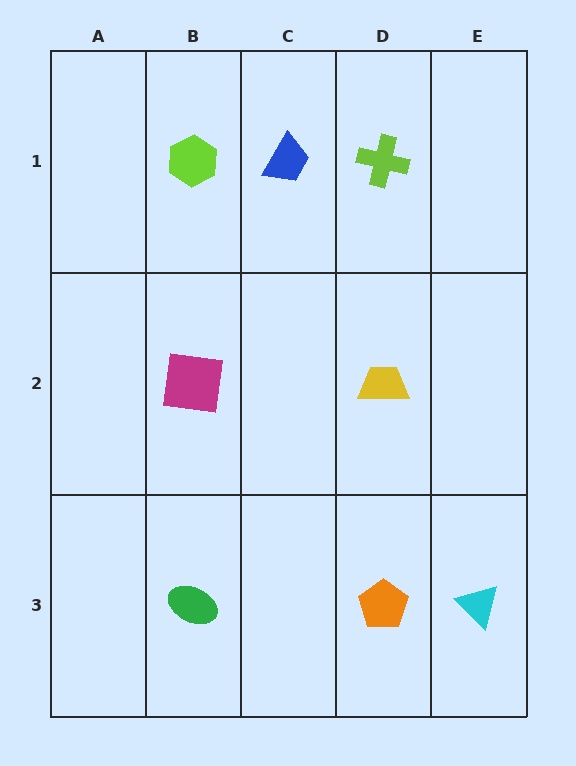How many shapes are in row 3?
3 shapes.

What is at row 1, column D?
A lime cross.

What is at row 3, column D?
An orange pentagon.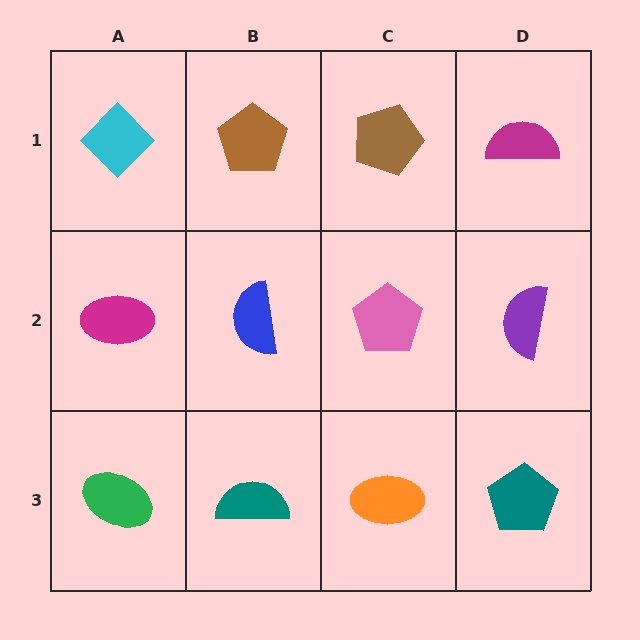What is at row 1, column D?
A magenta semicircle.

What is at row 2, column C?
A pink pentagon.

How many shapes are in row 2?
4 shapes.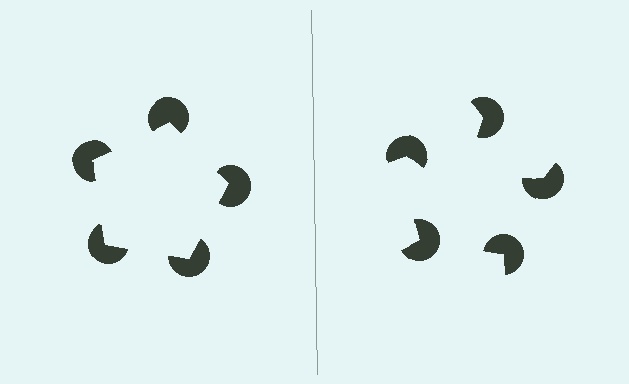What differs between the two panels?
The pac-man discs are positioned identically on both sides; only the wedge orientations differ. On the left they align to a pentagon; on the right they are misaligned.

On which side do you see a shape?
An illusory pentagon appears on the left side. On the right side the wedge cuts are rotated, so no coherent shape forms.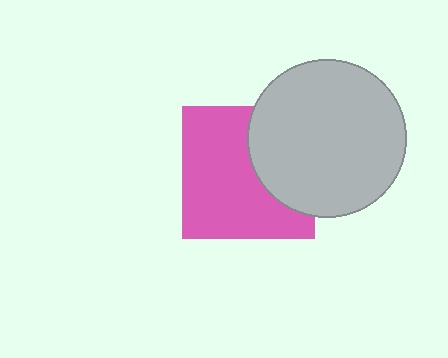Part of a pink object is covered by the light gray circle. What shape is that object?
It is a square.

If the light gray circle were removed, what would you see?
You would see the complete pink square.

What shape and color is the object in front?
The object in front is a light gray circle.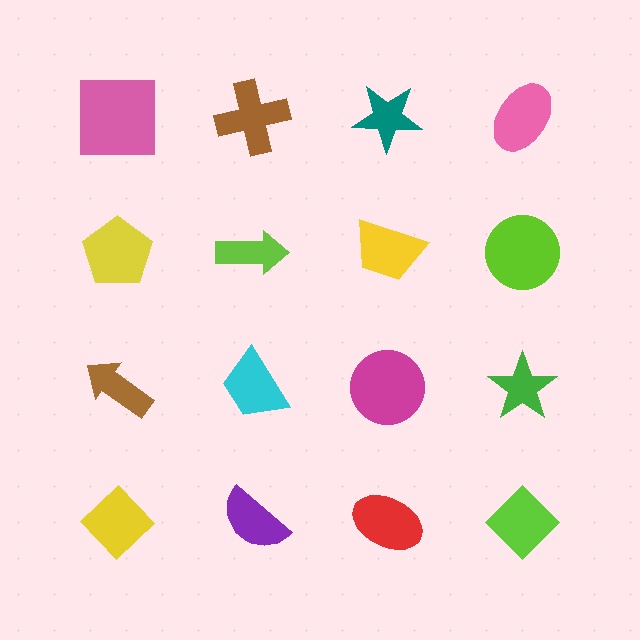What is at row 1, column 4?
A pink ellipse.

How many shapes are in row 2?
4 shapes.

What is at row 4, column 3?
A red ellipse.